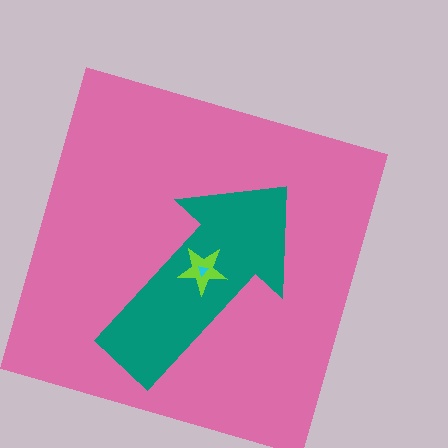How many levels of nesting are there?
4.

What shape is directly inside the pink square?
The teal arrow.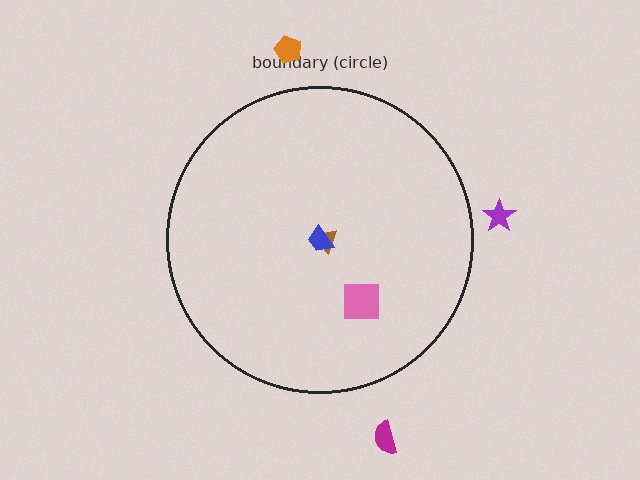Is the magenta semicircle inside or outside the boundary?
Outside.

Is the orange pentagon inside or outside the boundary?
Outside.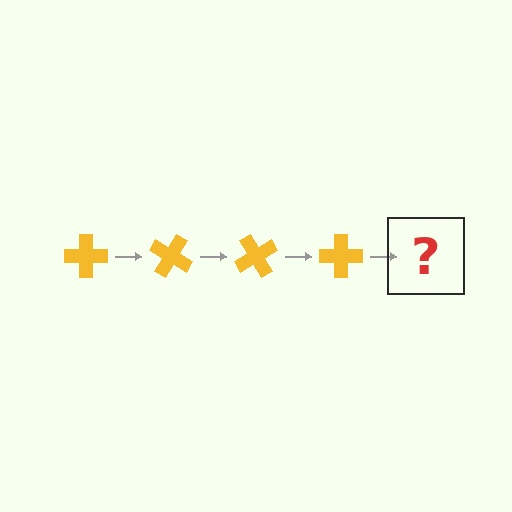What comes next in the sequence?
The next element should be a yellow cross rotated 120 degrees.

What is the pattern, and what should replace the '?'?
The pattern is that the cross rotates 30 degrees each step. The '?' should be a yellow cross rotated 120 degrees.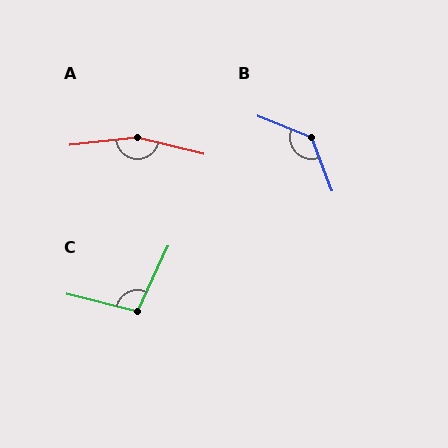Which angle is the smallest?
C, at approximately 101 degrees.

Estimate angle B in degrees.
Approximately 133 degrees.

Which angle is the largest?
A, at approximately 160 degrees.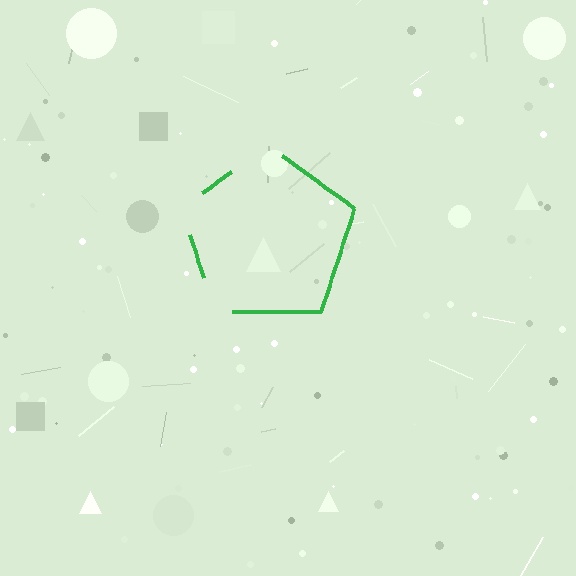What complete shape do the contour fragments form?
The contour fragments form a pentagon.